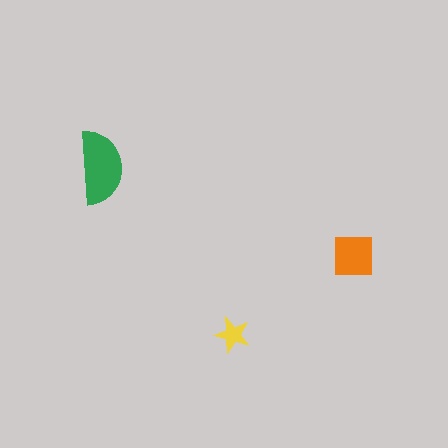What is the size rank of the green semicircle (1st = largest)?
1st.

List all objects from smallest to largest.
The yellow star, the orange square, the green semicircle.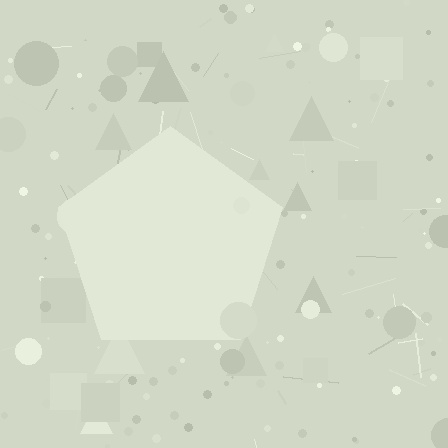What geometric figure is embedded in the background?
A pentagon is embedded in the background.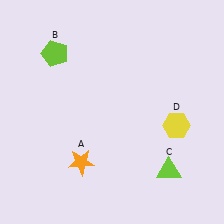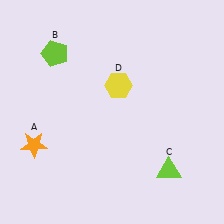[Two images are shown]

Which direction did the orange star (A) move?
The orange star (A) moved left.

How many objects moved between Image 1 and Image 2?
2 objects moved between the two images.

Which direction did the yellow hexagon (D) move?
The yellow hexagon (D) moved left.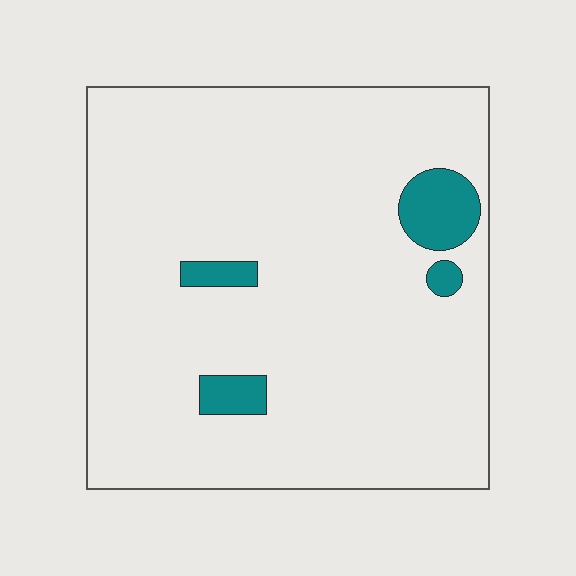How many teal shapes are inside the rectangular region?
4.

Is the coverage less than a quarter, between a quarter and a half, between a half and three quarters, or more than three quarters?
Less than a quarter.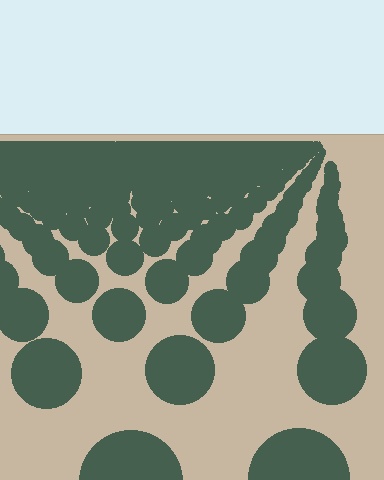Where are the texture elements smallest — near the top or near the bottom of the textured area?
Near the top.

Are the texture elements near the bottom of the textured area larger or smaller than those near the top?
Larger. Near the bottom, elements are closer to the viewer and appear at a bigger on-screen size.